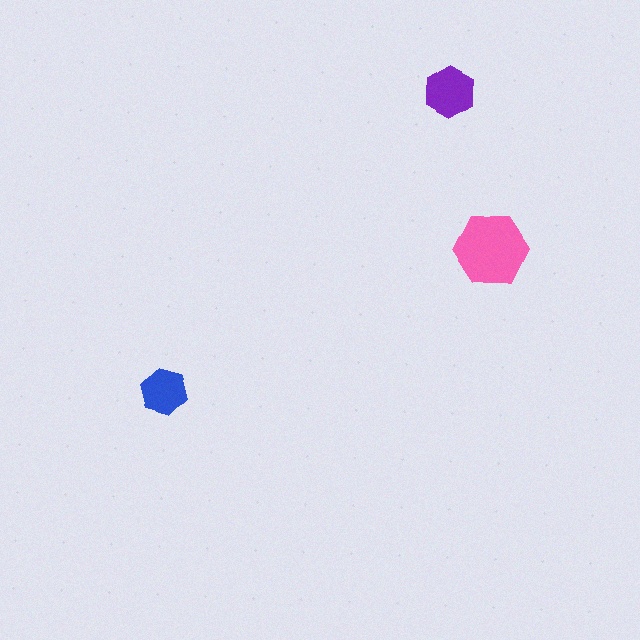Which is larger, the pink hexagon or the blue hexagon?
The pink one.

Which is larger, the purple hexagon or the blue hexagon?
The purple one.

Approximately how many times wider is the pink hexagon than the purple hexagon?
About 1.5 times wider.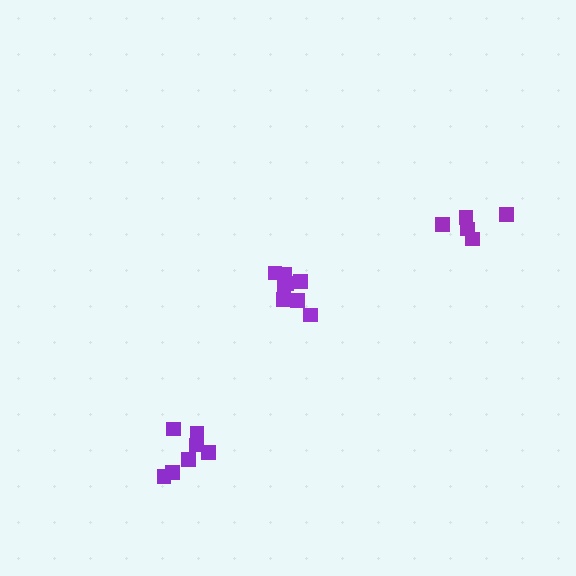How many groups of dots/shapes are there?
There are 3 groups.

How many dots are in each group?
Group 1: 8 dots, Group 2: 7 dots, Group 3: 5 dots (20 total).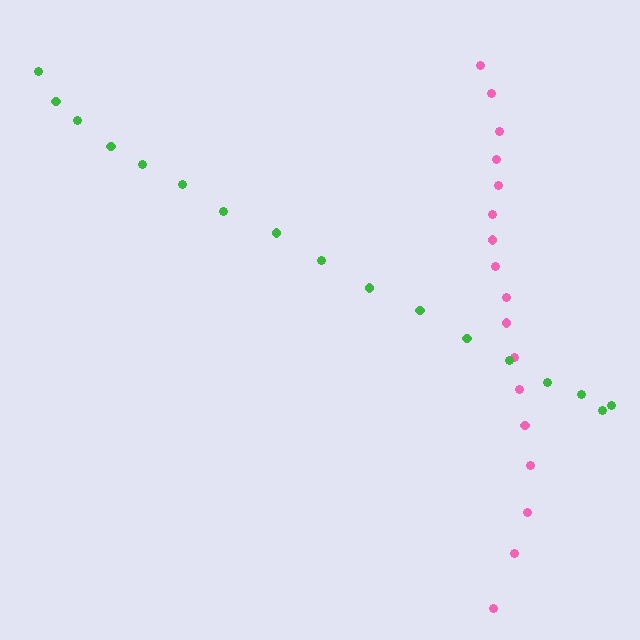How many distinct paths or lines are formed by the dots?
There are 2 distinct paths.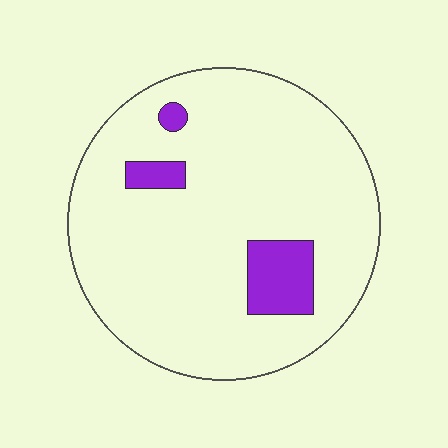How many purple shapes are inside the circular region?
3.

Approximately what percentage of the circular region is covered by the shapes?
Approximately 10%.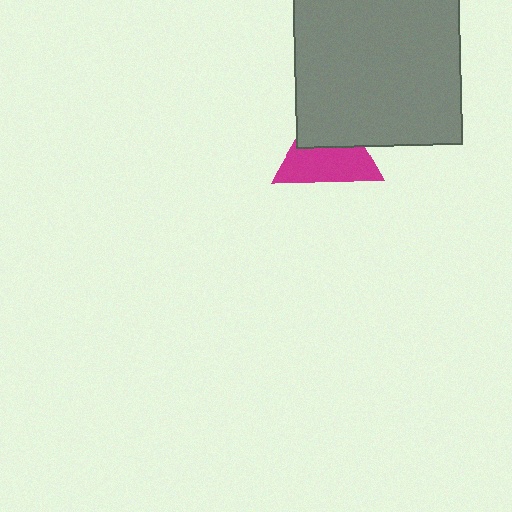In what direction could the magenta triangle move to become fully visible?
The magenta triangle could move down. That would shift it out from behind the gray square entirely.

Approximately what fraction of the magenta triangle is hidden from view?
Roughly 42% of the magenta triangle is hidden behind the gray square.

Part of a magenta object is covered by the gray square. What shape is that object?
It is a triangle.